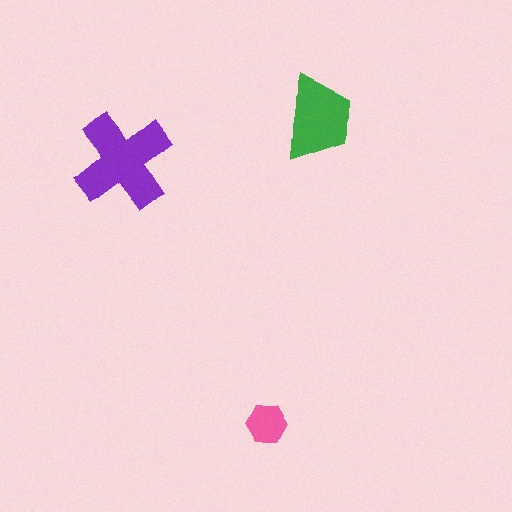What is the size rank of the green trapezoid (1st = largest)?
2nd.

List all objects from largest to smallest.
The purple cross, the green trapezoid, the pink hexagon.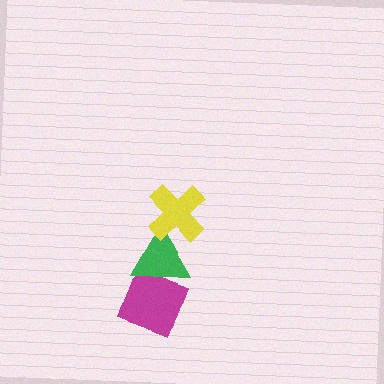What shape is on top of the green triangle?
The yellow cross is on top of the green triangle.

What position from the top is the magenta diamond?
The magenta diamond is 3rd from the top.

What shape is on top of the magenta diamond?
The green triangle is on top of the magenta diamond.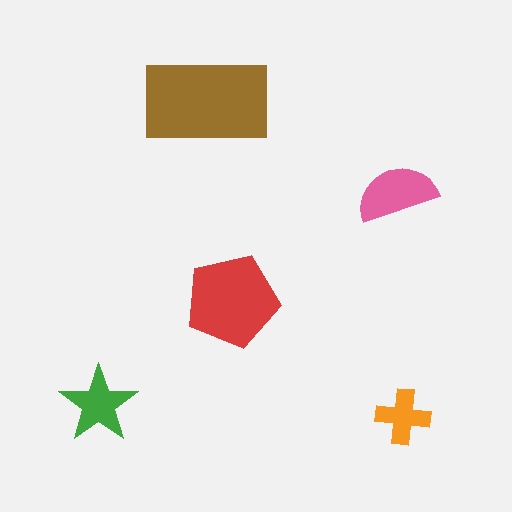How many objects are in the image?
There are 5 objects in the image.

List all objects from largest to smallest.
The brown rectangle, the red pentagon, the pink semicircle, the green star, the orange cross.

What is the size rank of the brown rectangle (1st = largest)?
1st.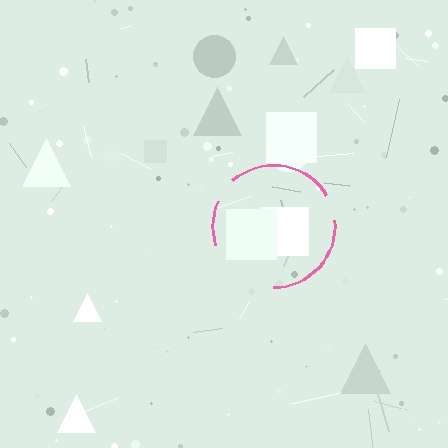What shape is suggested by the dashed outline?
The dashed outline suggests a circle.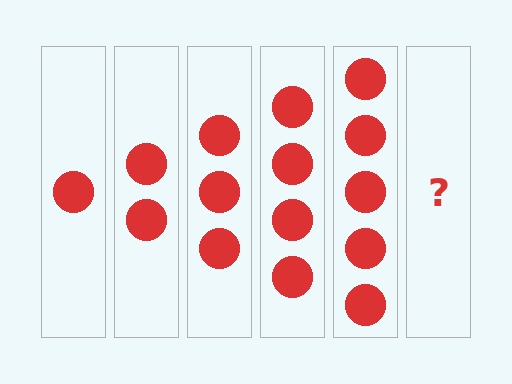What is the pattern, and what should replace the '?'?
The pattern is that each step adds one more circle. The '?' should be 6 circles.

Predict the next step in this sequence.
The next step is 6 circles.